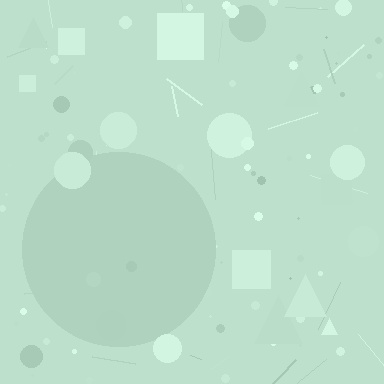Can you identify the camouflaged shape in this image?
The camouflaged shape is a circle.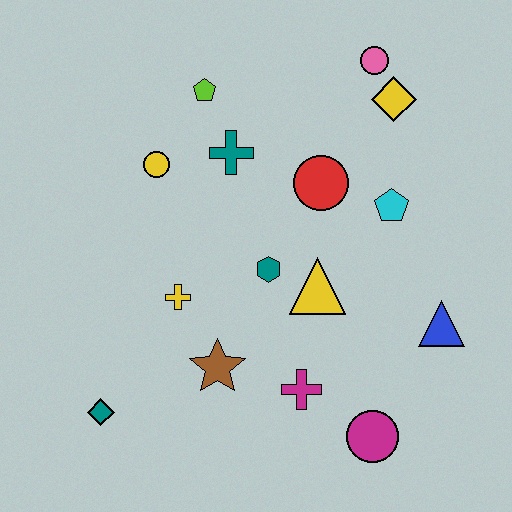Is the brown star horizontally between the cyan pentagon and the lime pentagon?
Yes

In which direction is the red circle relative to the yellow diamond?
The red circle is below the yellow diamond.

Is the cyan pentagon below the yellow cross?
No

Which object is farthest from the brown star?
The pink circle is farthest from the brown star.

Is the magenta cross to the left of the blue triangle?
Yes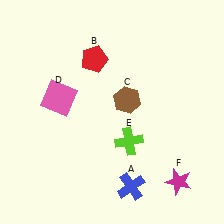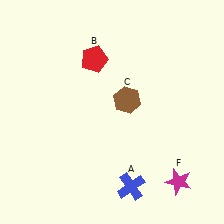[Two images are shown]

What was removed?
The pink square (D), the lime cross (E) were removed in Image 2.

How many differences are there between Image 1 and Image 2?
There are 2 differences between the two images.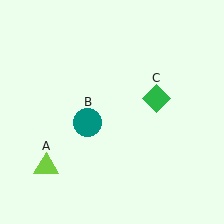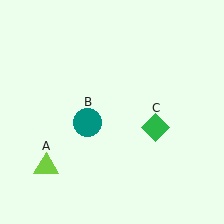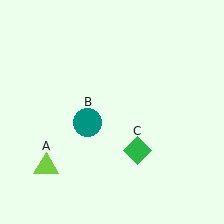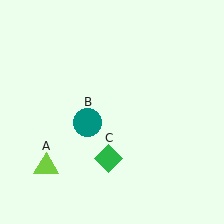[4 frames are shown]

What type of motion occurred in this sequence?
The green diamond (object C) rotated clockwise around the center of the scene.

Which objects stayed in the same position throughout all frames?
Lime triangle (object A) and teal circle (object B) remained stationary.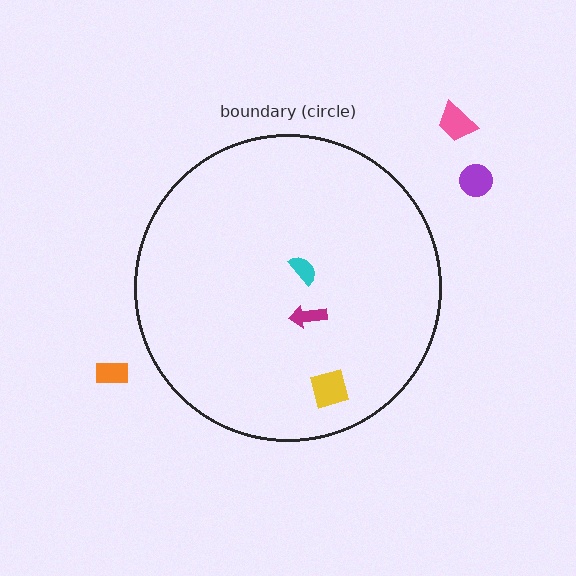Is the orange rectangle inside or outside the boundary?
Outside.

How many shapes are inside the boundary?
3 inside, 3 outside.